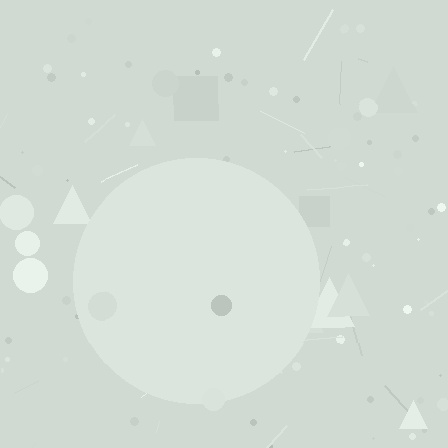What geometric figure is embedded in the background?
A circle is embedded in the background.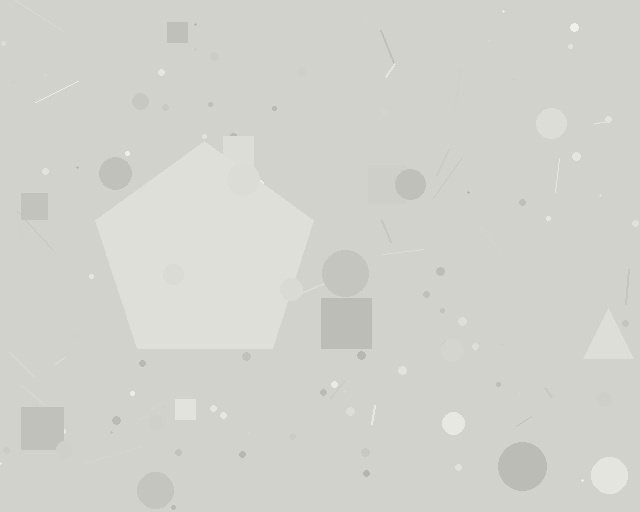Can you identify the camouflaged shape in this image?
The camouflaged shape is a pentagon.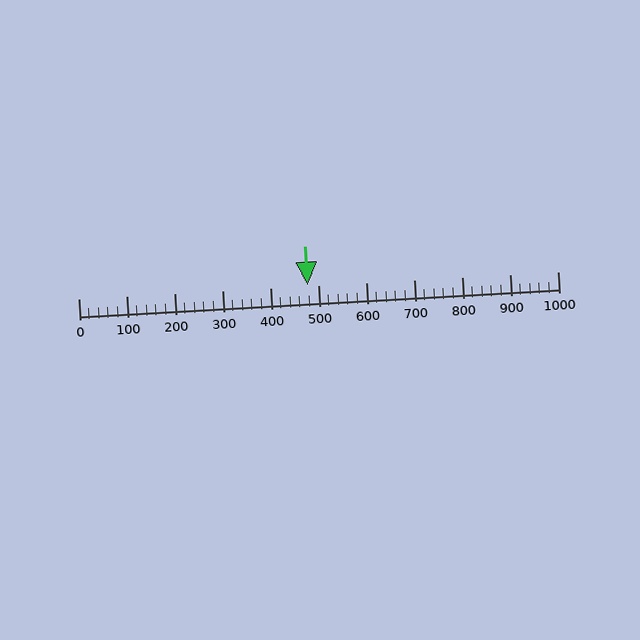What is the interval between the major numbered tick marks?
The major tick marks are spaced 100 units apart.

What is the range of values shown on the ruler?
The ruler shows values from 0 to 1000.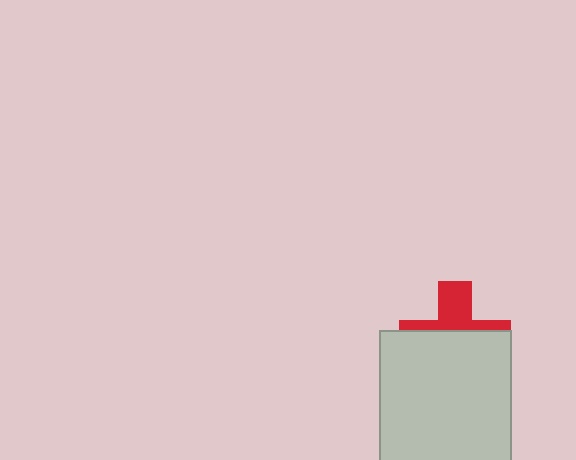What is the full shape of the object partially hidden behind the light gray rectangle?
The partially hidden object is a red cross.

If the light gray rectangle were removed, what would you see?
You would see the complete red cross.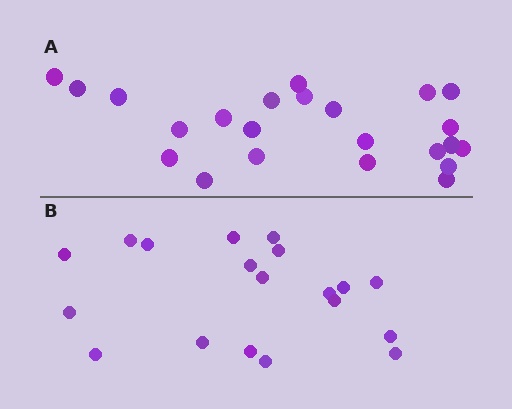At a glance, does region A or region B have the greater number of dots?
Region A (the top region) has more dots.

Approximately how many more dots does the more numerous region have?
Region A has about 4 more dots than region B.